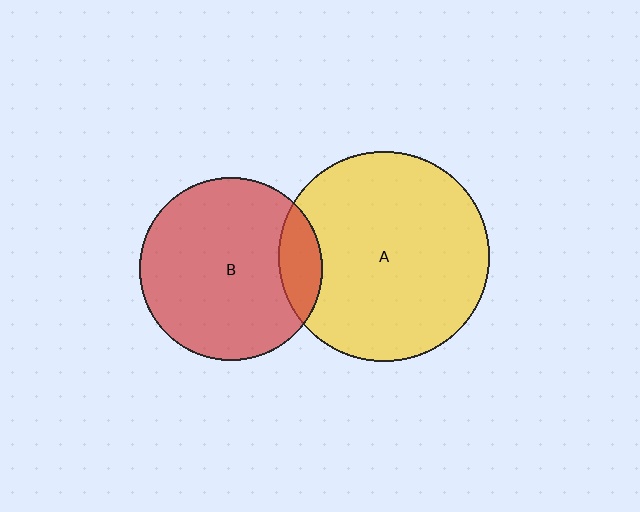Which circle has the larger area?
Circle A (yellow).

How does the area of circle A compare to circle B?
Approximately 1.3 times.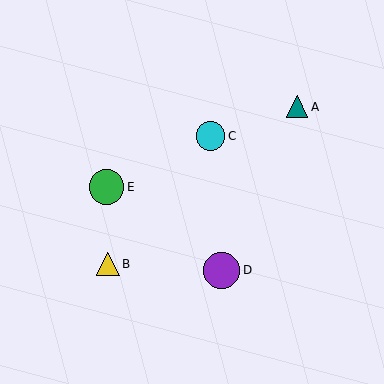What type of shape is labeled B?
Shape B is a yellow triangle.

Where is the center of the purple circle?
The center of the purple circle is at (222, 270).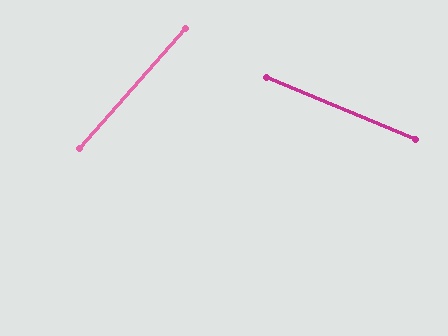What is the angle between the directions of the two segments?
Approximately 71 degrees.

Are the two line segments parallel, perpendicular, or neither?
Neither parallel nor perpendicular — they differ by about 71°.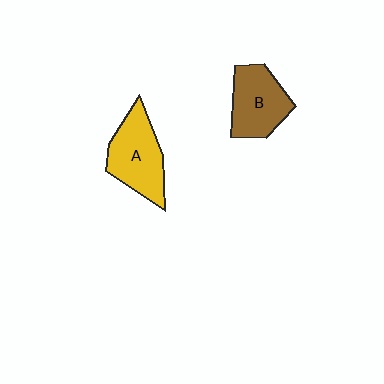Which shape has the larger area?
Shape A (yellow).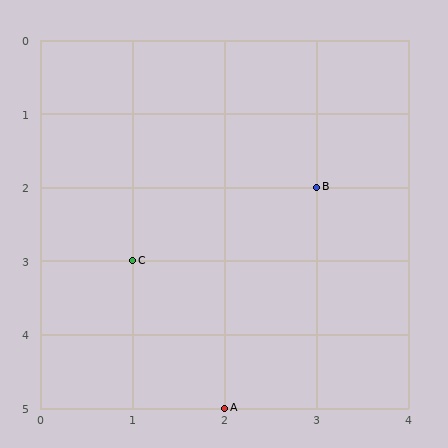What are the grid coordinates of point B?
Point B is at grid coordinates (3, 2).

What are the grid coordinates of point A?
Point A is at grid coordinates (2, 5).